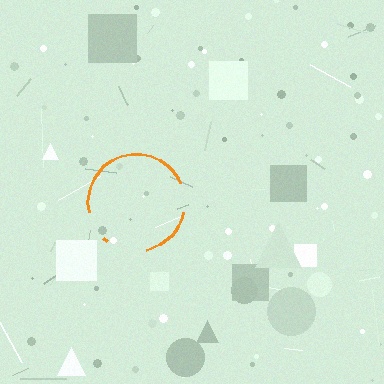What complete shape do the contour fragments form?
The contour fragments form a circle.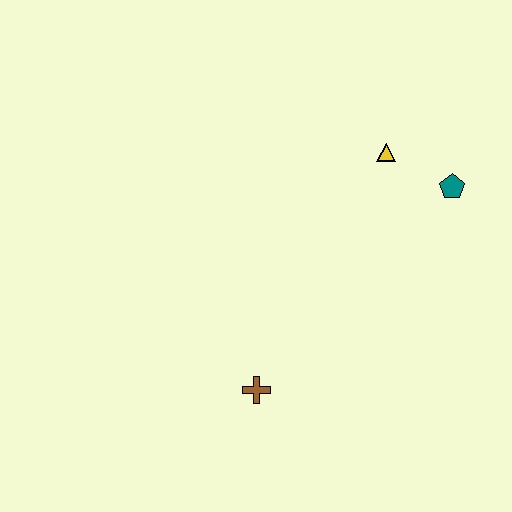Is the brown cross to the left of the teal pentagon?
Yes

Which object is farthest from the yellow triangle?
The brown cross is farthest from the yellow triangle.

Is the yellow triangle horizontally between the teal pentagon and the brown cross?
Yes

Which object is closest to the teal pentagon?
The yellow triangle is closest to the teal pentagon.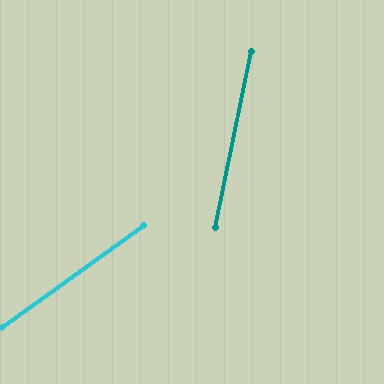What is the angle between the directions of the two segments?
Approximately 43 degrees.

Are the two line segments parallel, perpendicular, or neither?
Neither parallel nor perpendicular — they differ by about 43°.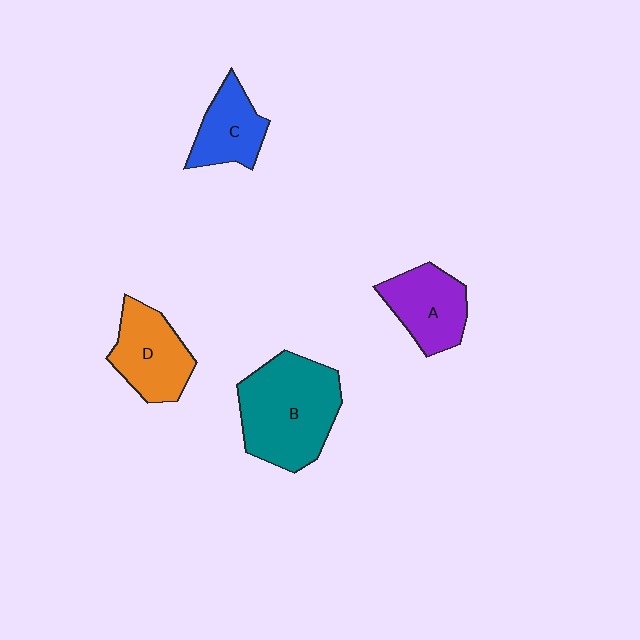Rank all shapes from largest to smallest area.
From largest to smallest: B (teal), D (orange), A (purple), C (blue).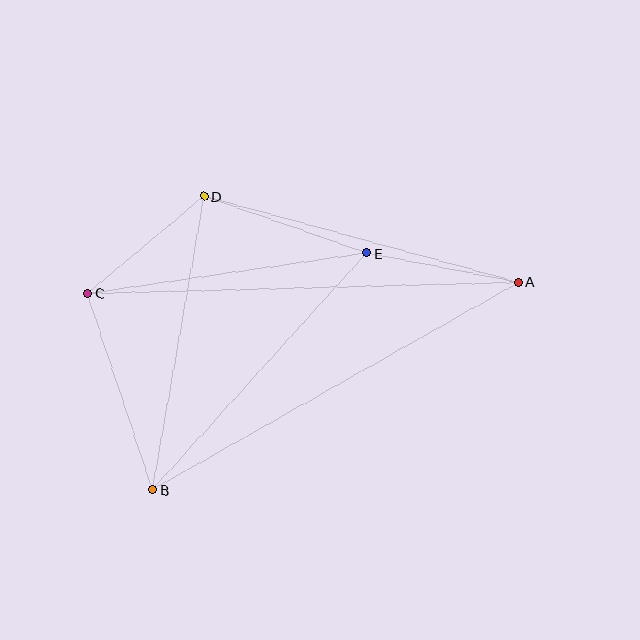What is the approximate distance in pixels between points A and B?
The distance between A and B is approximately 421 pixels.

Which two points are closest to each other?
Points C and D are closest to each other.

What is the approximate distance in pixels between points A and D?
The distance between A and D is approximately 326 pixels.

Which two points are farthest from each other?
Points A and C are farthest from each other.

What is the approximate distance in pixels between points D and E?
The distance between D and E is approximately 173 pixels.